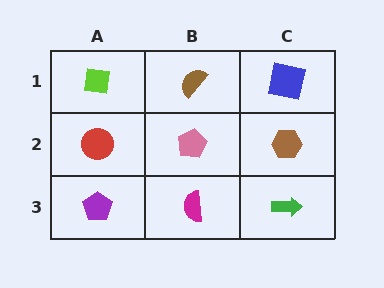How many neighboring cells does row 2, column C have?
3.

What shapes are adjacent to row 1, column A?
A red circle (row 2, column A), a brown semicircle (row 1, column B).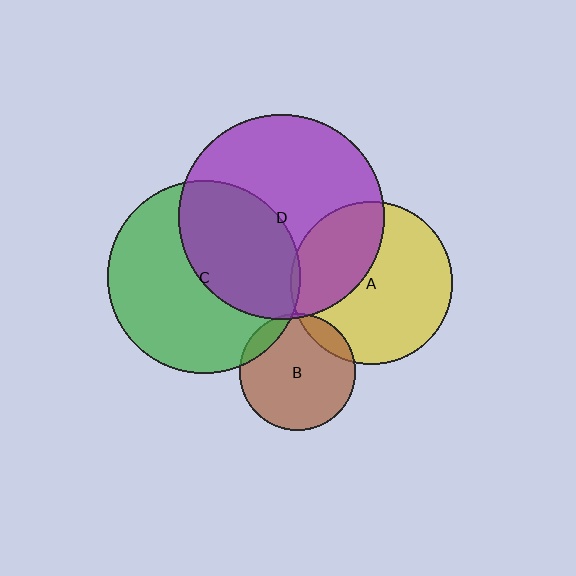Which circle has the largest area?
Circle D (purple).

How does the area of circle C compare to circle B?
Approximately 2.7 times.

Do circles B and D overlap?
Yes.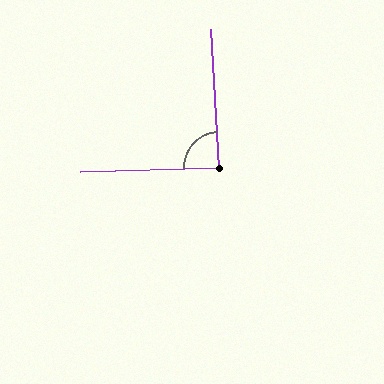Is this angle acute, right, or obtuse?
It is approximately a right angle.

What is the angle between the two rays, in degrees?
Approximately 89 degrees.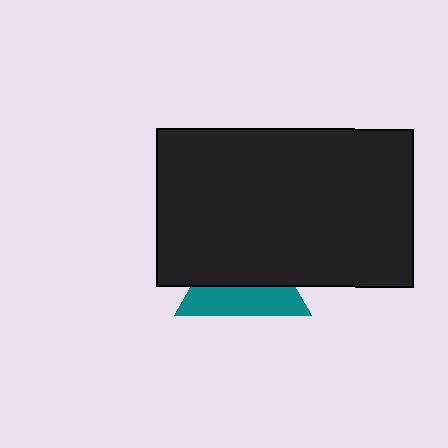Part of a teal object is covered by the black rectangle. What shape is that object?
It is a triangle.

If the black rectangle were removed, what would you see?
You would see the complete teal triangle.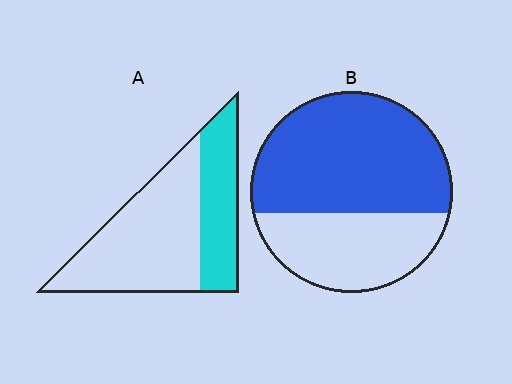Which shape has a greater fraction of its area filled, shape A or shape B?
Shape B.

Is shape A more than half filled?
No.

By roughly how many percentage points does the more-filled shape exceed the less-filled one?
By roughly 30 percentage points (B over A).